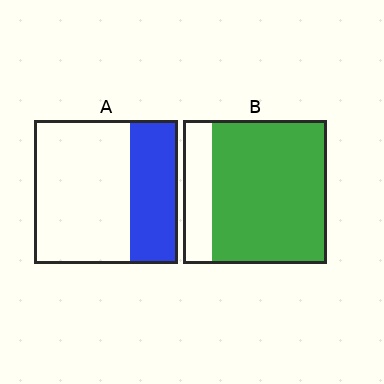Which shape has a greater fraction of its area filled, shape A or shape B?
Shape B.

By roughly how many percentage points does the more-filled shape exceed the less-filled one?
By roughly 45 percentage points (B over A).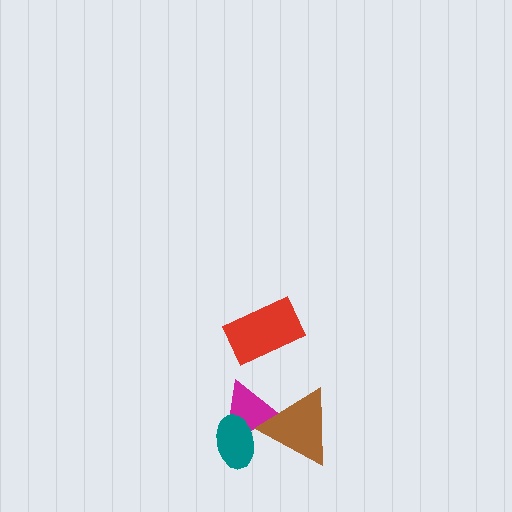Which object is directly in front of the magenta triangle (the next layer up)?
The brown triangle is directly in front of the magenta triangle.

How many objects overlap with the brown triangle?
1 object overlaps with the brown triangle.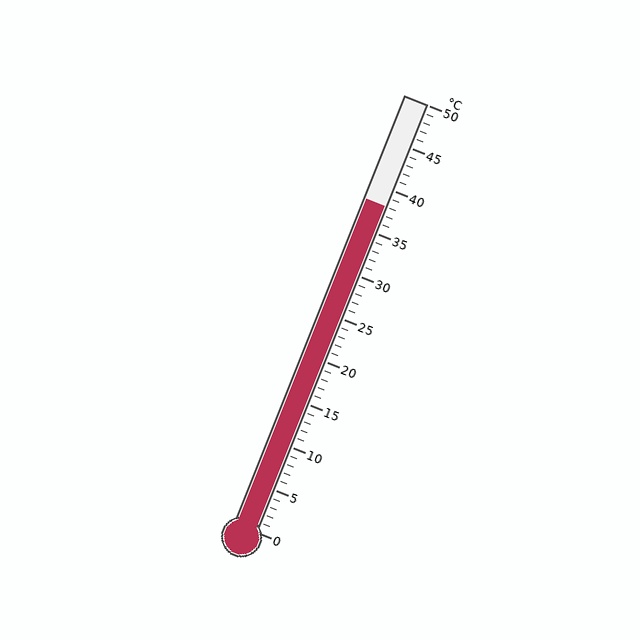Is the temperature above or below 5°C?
The temperature is above 5°C.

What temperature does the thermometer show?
The thermometer shows approximately 38°C.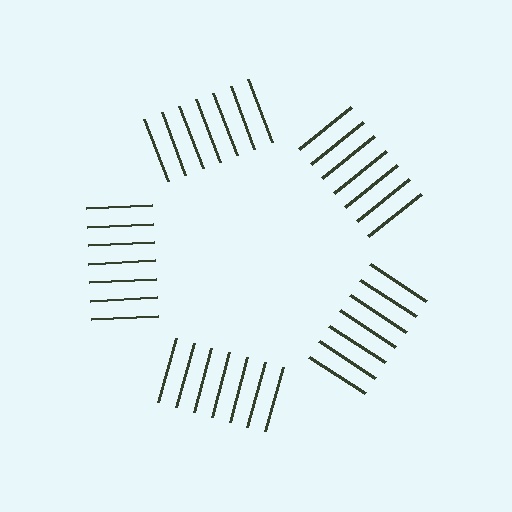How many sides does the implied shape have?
5 sides — the line-ends trace a pentagon.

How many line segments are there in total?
35 — 7 along each of the 5 edges.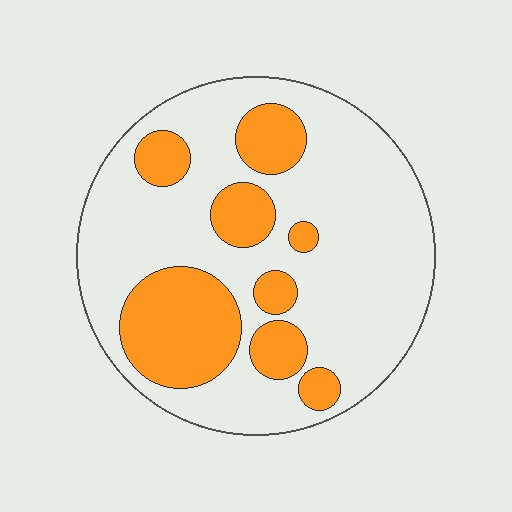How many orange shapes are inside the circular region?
8.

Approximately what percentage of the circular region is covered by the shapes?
Approximately 30%.